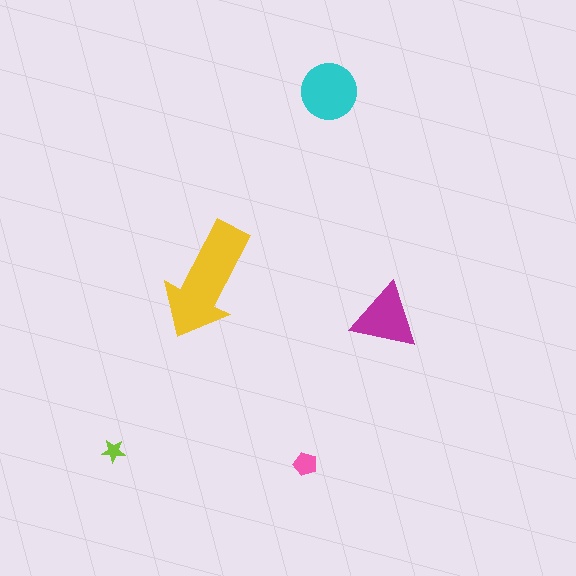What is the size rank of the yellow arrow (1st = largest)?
1st.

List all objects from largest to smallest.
The yellow arrow, the cyan circle, the magenta triangle, the pink pentagon, the lime star.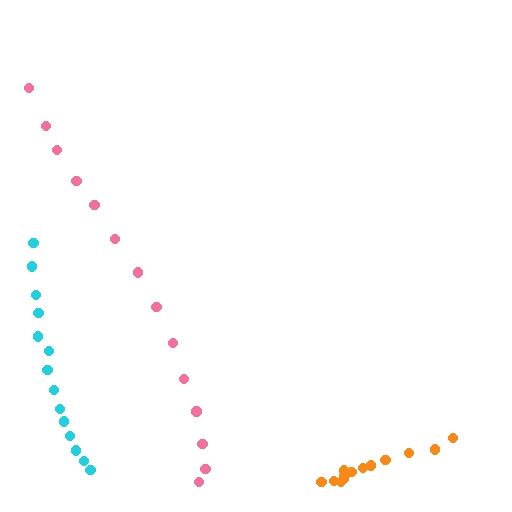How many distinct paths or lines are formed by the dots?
There are 3 distinct paths.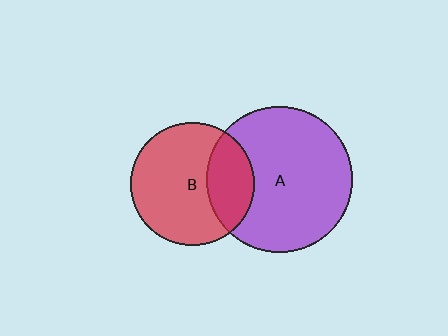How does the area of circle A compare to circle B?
Approximately 1.4 times.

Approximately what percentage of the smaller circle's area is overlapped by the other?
Approximately 30%.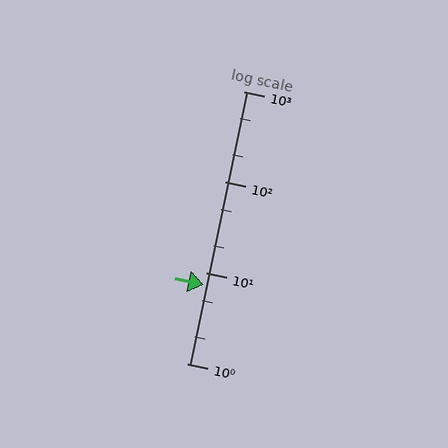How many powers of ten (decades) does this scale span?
The scale spans 3 decades, from 1 to 1000.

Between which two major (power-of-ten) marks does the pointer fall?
The pointer is between 1 and 10.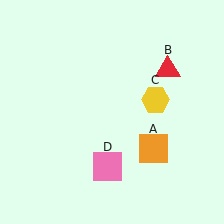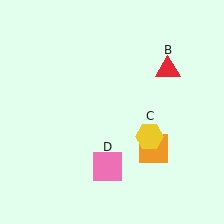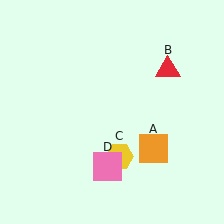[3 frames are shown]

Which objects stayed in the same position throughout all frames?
Orange square (object A) and red triangle (object B) and pink square (object D) remained stationary.